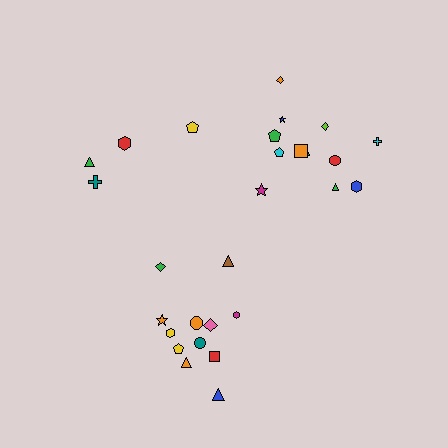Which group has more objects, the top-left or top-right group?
The top-right group.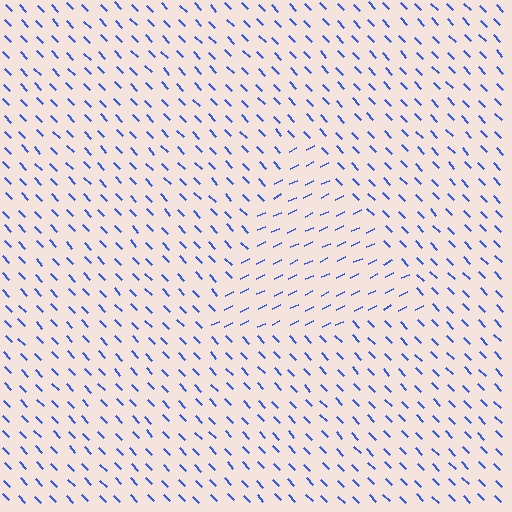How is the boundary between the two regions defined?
The boundary is defined purely by a change in line orientation (approximately 72 degrees difference). All lines are the same color and thickness.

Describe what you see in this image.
The image is filled with small blue line segments. A triangle region in the image has lines oriented differently from the surrounding lines, creating a visible texture boundary.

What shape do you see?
I see a triangle.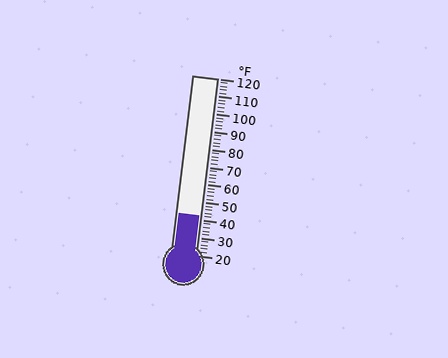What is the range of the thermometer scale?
The thermometer scale ranges from 20°F to 120°F.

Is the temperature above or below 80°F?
The temperature is below 80°F.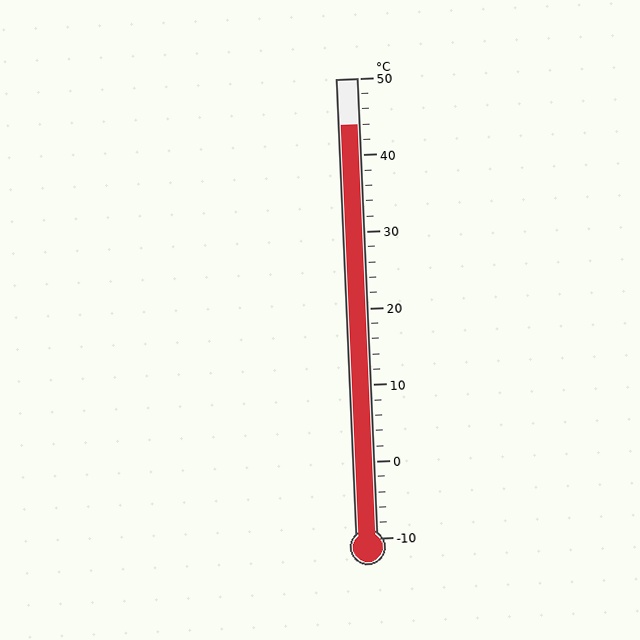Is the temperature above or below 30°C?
The temperature is above 30°C.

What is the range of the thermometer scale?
The thermometer scale ranges from -10°C to 50°C.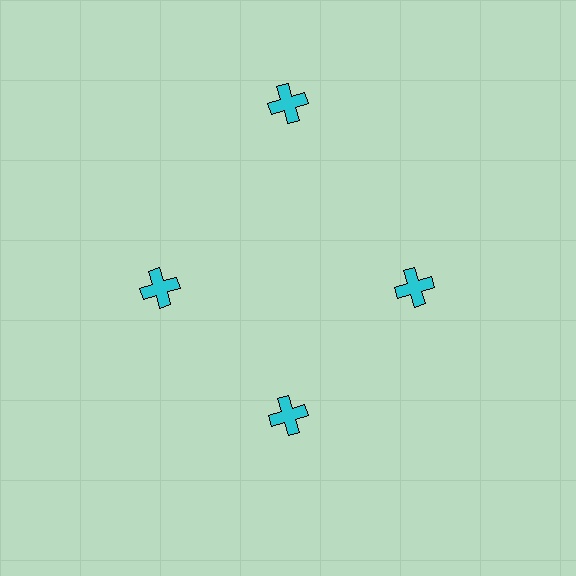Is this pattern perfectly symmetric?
No. The 4 cyan crosses are arranged in a ring, but one element near the 12 o'clock position is pushed outward from the center, breaking the 4-fold rotational symmetry.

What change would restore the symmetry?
The symmetry would be restored by moving it inward, back onto the ring so that all 4 crosses sit at equal angles and equal distance from the center.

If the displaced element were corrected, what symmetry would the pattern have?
It would have 4-fold rotational symmetry — the pattern would map onto itself every 90 degrees.